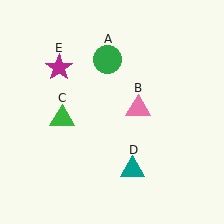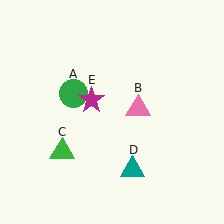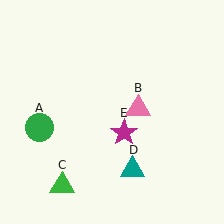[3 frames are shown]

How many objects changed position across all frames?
3 objects changed position: green circle (object A), green triangle (object C), magenta star (object E).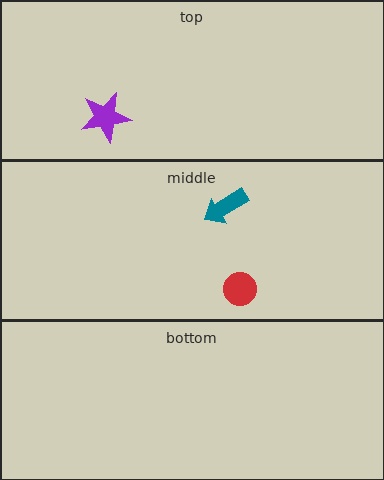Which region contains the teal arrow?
The middle region.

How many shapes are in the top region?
1.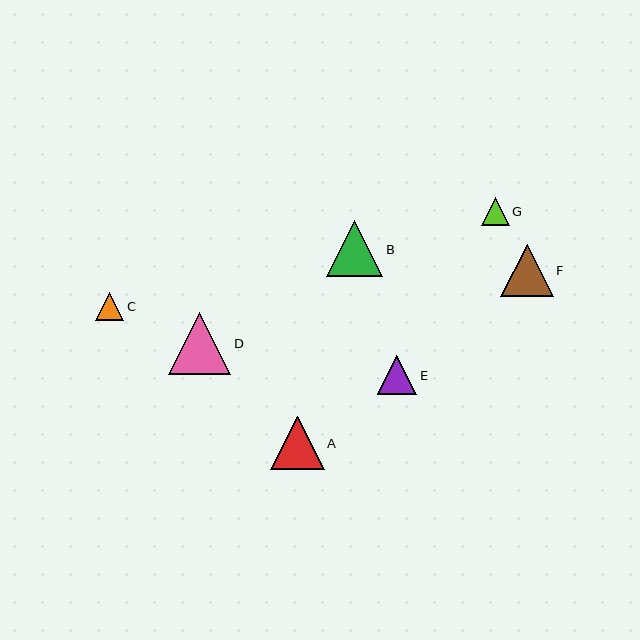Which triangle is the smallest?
Triangle G is the smallest with a size of approximately 28 pixels.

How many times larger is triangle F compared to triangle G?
Triangle F is approximately 1.9 times the size of triangle G.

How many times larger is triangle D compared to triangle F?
Triangle D is approximately 1.2 times the size of triangle F.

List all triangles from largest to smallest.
From largest to smallest: D, B, A, F, E, C, G.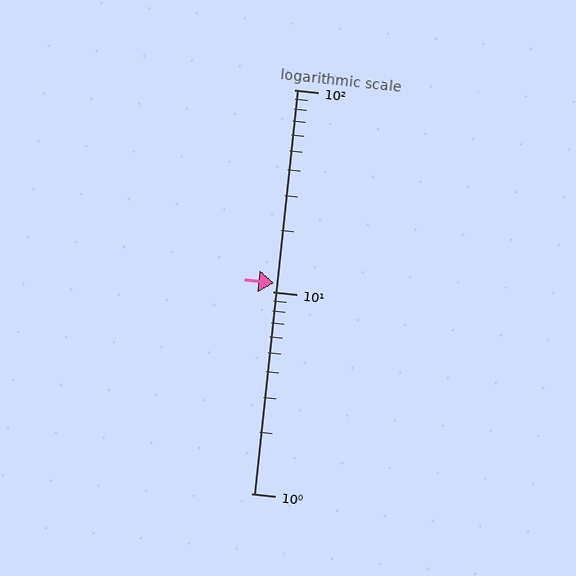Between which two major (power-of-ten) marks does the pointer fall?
The pointer is between 10 and 100.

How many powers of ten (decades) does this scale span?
The scale spans 2 decades, from 1 to 100.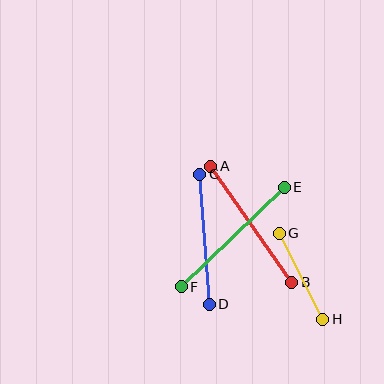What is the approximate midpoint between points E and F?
The midpoint is at approximately (233, 237) pixels.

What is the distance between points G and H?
The distance is approximately 96 pixels.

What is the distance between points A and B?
The distance is approximately 141 pixels.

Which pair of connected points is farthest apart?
Points E and F are farthest apart.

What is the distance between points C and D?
The distance is approximately 130 pixels.